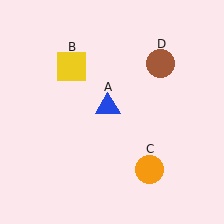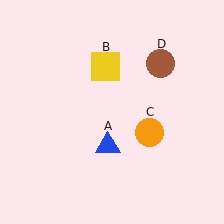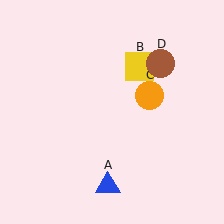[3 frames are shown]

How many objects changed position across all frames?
3 objects changed position: blue triangle (object A), yellow square (object B), orange circle (object C).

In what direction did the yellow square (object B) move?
The yellow square (object B) moved right.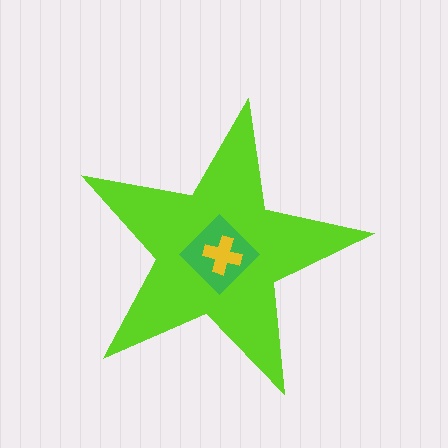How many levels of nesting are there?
3.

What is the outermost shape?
The lime star.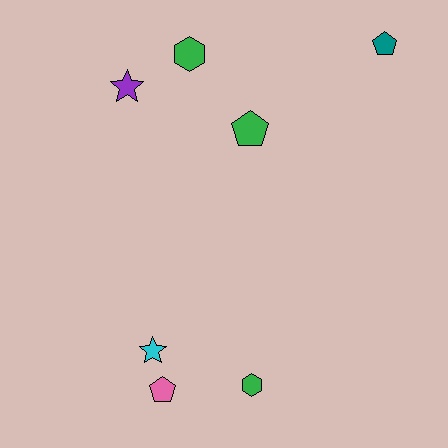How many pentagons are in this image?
There are 3 pentagons.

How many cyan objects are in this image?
There is 1 cyan object.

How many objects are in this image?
There are 7 objects.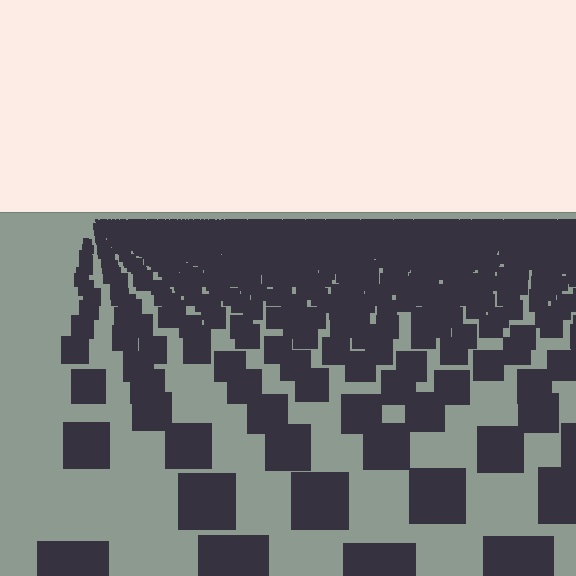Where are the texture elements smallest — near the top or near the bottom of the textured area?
Near the top.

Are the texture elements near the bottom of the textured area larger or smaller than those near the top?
Larger. Near the bottom, elements are closer to the viewer and appear at a bigger on-screen size.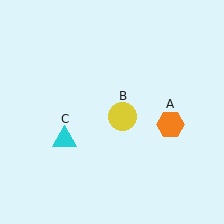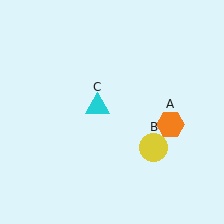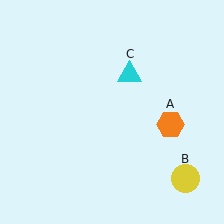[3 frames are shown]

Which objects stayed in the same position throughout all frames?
Orange hexagon (object A) remained stationary.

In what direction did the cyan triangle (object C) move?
The cyan triangle (object C) moved up and to the right.